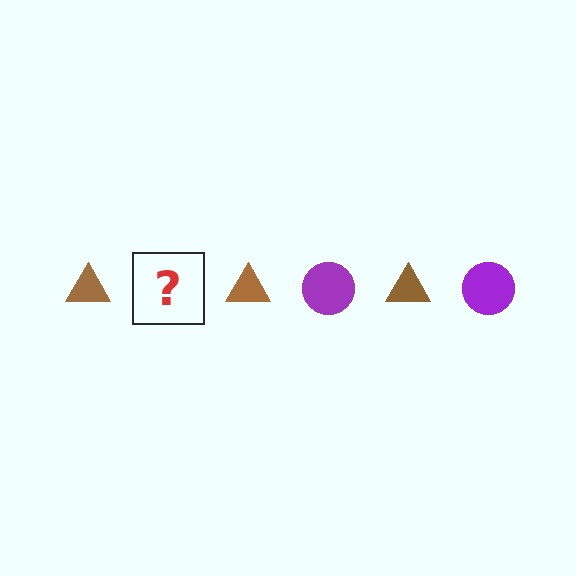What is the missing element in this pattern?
The missing element is a purple circle.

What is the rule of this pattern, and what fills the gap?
The rule is that the pattern alternates between brown triangle and purple circle. The gap should be filled with a purple circle.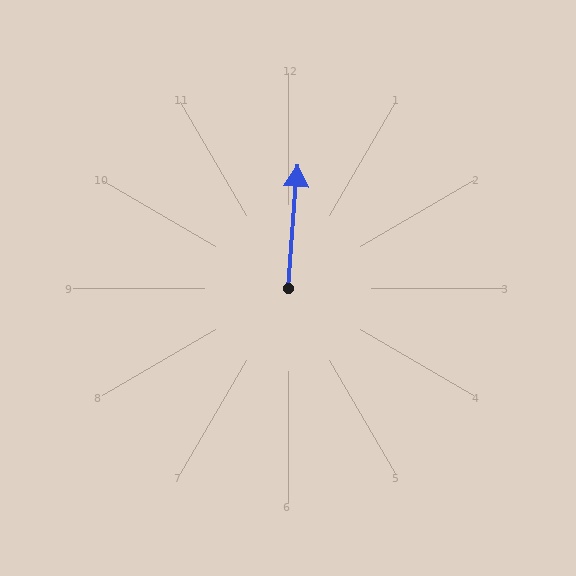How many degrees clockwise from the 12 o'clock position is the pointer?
Approximately 4 degrees.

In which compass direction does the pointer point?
North.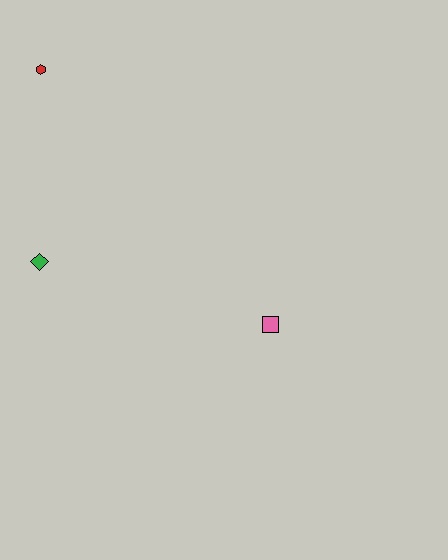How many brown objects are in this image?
There are no brown objects.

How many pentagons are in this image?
There are no pentagons.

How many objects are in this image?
There are 3 objects.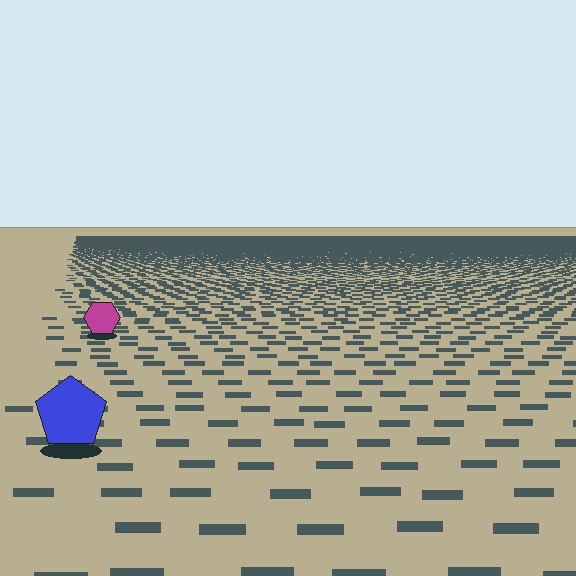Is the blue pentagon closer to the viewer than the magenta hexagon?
Yes. The blue pentagon is closer — you can tell from the texture gradient: the ground texture is coarser near it.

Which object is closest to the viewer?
The blue pentagon is closest. The texture marks near it are larger and more spread out.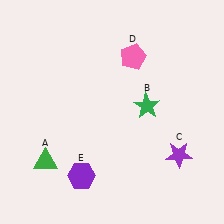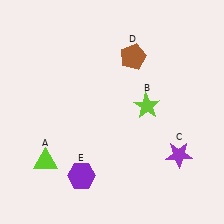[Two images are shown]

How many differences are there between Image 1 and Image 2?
There are 3 differences between the two images.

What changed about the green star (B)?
In Image 1, B is green. In Image 2, it changed to lime.